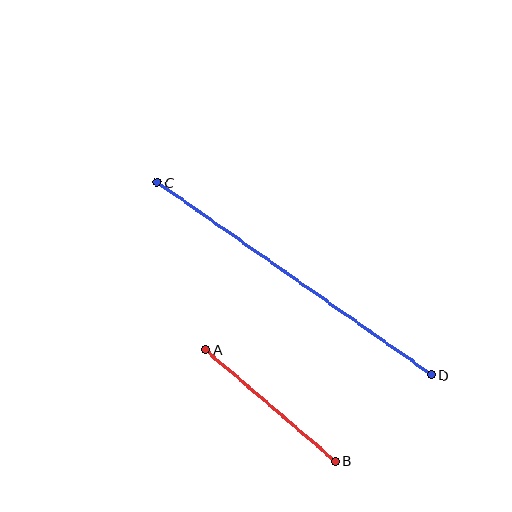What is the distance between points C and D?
The distance is approximately 335 pixels.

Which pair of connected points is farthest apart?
Points C and D are farthest apart.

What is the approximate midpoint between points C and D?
The midpoint is at approximately (294, 279) pixels.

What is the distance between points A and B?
The distance is approximately 171 pixels.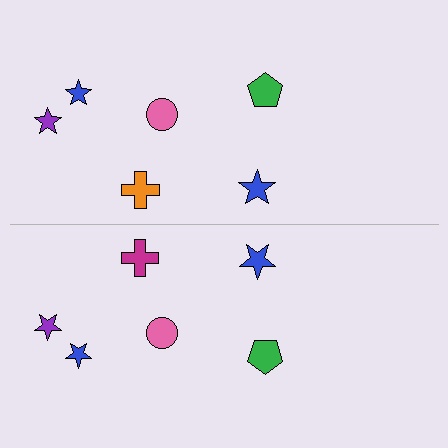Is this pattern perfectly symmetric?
No, the pattern is not perfectly symmetric. The magenta cross on the bottom side breaks the symmetry — its mirror counterpart is orange.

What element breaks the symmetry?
The magenta cross on the bottom side breaks the symmetry — its mirror counterpart is orange.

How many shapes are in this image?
There are 12 shapes in this image.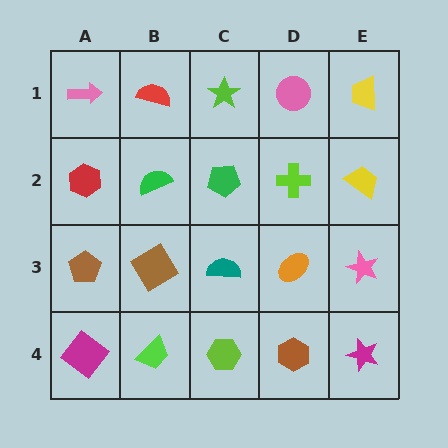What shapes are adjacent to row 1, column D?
A lime cross (row 2, column D), a lime star (row 1, column C), a yellow trapezoid (row 1, column E).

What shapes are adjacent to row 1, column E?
A yellow trapezoid (row 2, column E), a pink circle (row 1, column D).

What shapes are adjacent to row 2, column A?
A pink arrow (row 1, column A), a brown pentagon (row 3, column A), a green semicircle (row 2, column B).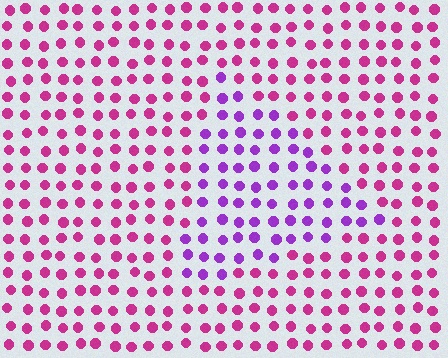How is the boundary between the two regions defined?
The boundary is defined purely by a slight shift in hue (about 41 degrees). Spacing, size, and orientation are identical on both sides.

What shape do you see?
I see a triangle.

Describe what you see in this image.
The image is filled with small magenta elements in a uniform arrangement. A triangle-shaped region is visible where the elements are tinted to a slightly different hue, forming a subtle color boundary.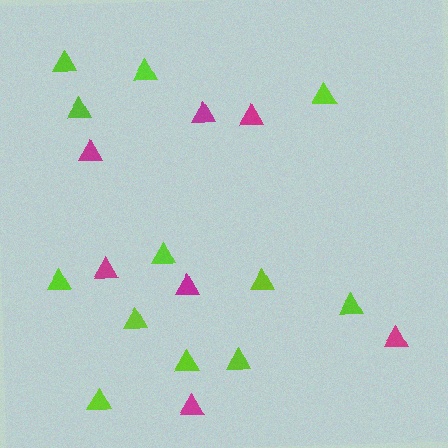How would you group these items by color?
There are 2 groups: one group of lime triangles (12) and one group of magenta triangles (7).